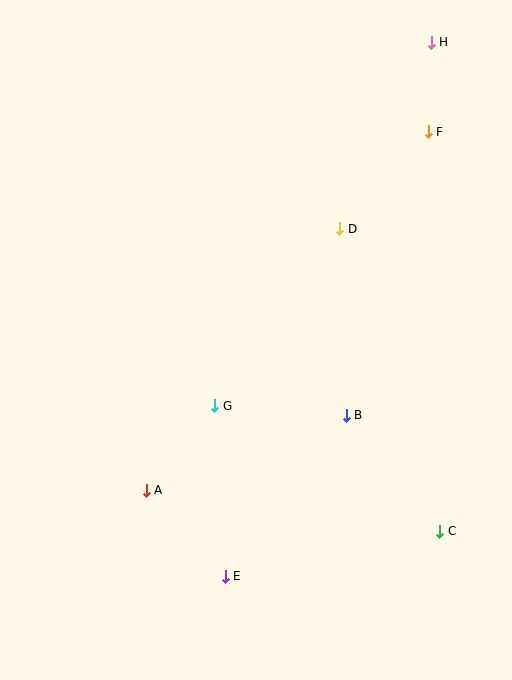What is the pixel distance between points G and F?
The distance between G and F is 348 pixels.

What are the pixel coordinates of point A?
Point A is at (146, 490).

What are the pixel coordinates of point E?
Point E is at (225, 576).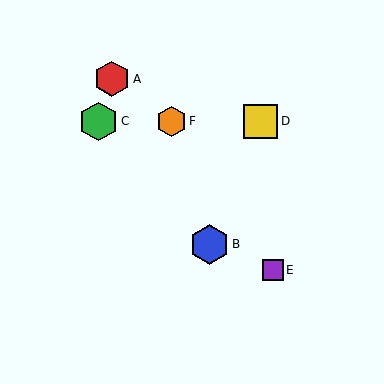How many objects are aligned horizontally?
3 objects (C, D, F) are aligned horizontally.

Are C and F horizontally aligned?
Yes, both are at y≈121.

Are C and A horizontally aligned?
No, C is at y≈121 and A is at y≈79.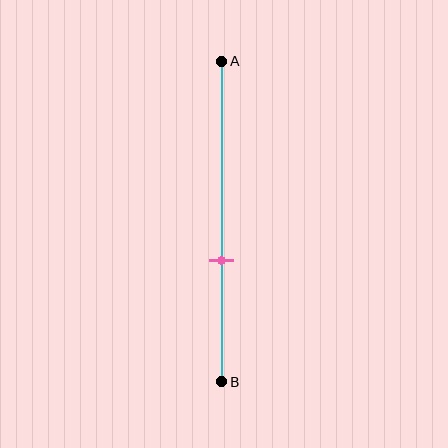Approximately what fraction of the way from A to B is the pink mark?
The pink mark is approximately 60% of the way from A to B.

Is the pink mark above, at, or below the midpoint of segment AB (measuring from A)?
The pink mark is below the midpoint of segment AB.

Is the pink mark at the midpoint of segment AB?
No, the mark is at about 60% from A, not at the 50% midpoint.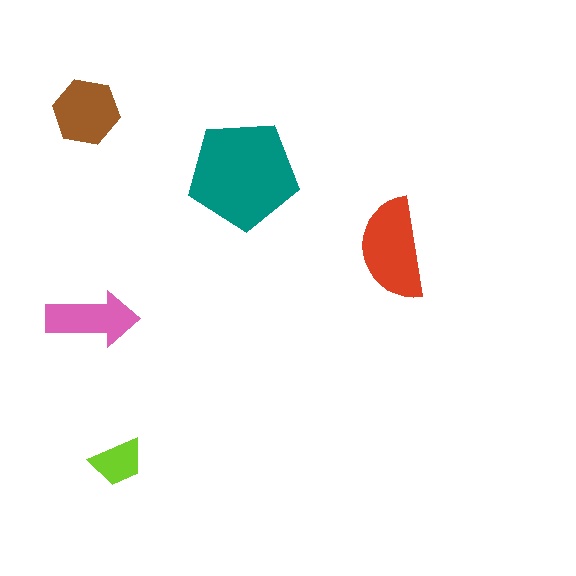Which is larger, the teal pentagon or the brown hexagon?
The teal pentagon.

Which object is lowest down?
The lime trapezoid is bottommost.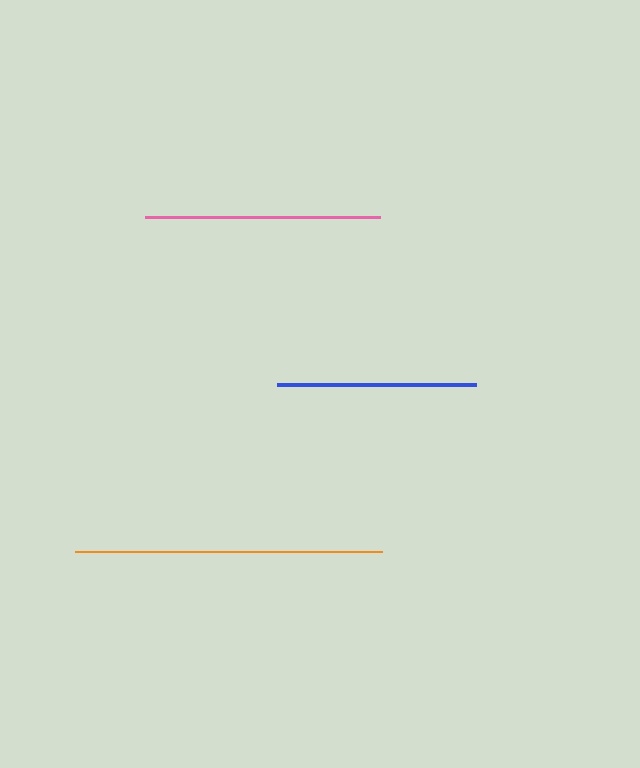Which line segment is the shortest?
The blue line is the shortest at approximately 199 pixels.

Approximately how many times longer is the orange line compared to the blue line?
The orange line is approximately 1.5 times the length of the blue line.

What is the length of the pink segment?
The pink segment is approximately 235 pixels long.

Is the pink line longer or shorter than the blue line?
The pink line is longer than the blue line.